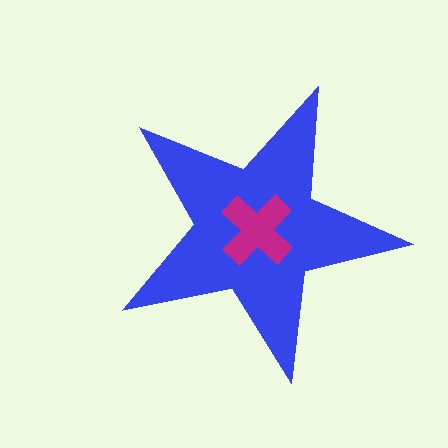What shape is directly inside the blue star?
The magenta cross.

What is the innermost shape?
The magenta cross.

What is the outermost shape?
The blue star.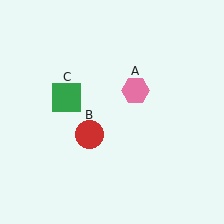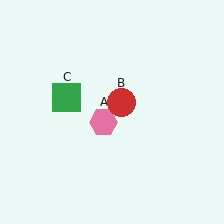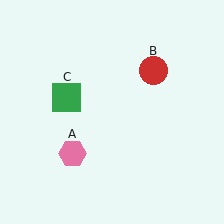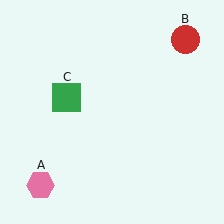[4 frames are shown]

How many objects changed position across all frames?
2 objects changed position: pink hexagon (object A), red circle (object B).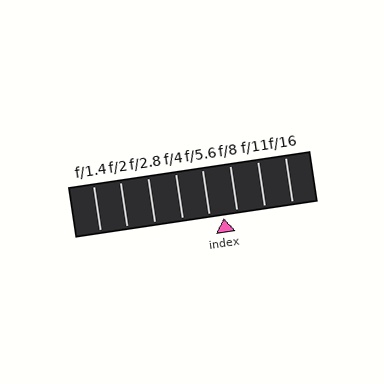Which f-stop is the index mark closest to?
The index mark is closest to f/5.6.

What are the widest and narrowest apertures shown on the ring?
The widest aperture shown is f/1.4 and the narrowest is f/16.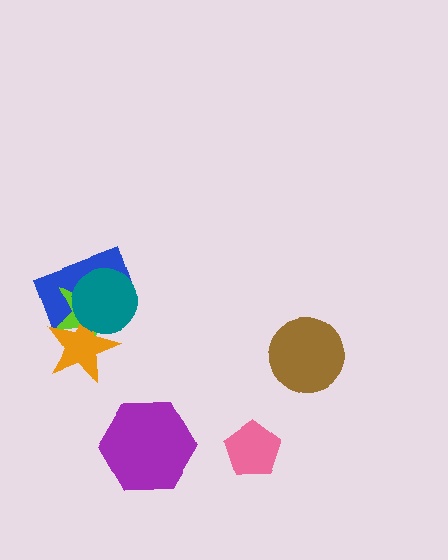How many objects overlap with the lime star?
3 objects overlap with the lime star.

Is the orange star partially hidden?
Yes, it is partially covered by another shape.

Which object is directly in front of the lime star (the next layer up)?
The orange star is directly in front of the lime star.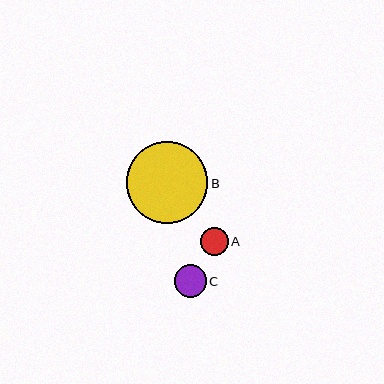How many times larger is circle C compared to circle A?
Circle C is approximately 1.1 times the size of circle A.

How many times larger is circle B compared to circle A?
Circle B is approximately 2.9 times the size of circle A.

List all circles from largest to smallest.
From largest to smallest: B, C, A.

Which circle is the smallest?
Circle A is the smallest with a size of approximately 28 pixels.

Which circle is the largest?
Circle B is the largest with a size of approximately 82 pixels.